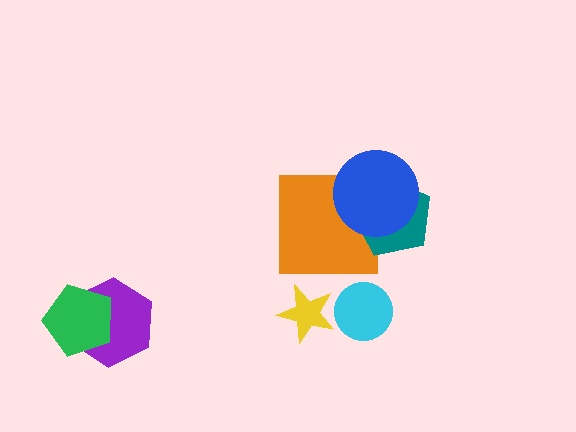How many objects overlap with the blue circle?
2 objects overlap with the blue circle.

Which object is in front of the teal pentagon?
The blue circle is in front of the teal pentagon.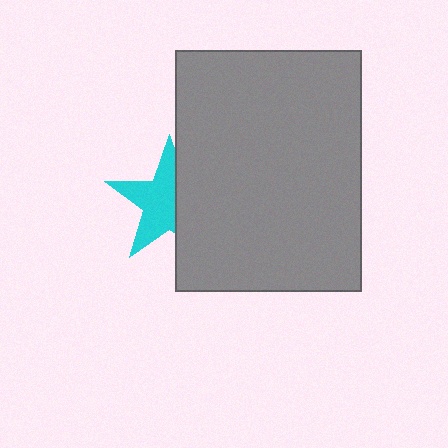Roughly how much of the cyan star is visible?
About half of it is visible (roughly 60%).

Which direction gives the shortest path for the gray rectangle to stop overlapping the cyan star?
Moving right gives the shortest separation.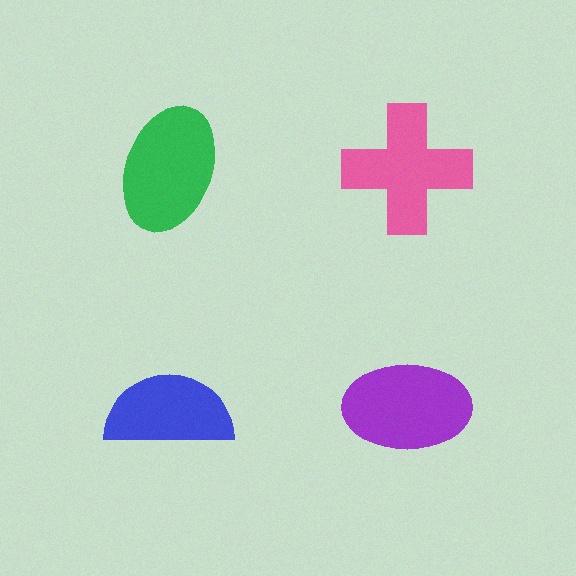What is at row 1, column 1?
A green ellipse.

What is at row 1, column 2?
A pink cross.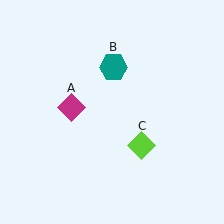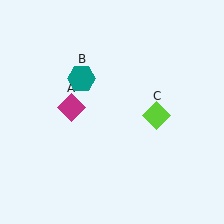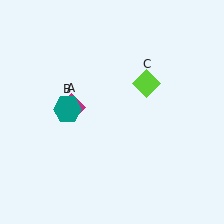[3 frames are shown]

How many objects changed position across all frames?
2 objects changed position: teal hexagon (object B), lime diamond (object C).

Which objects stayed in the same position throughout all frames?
Magenta diamond (object A) remained stationary.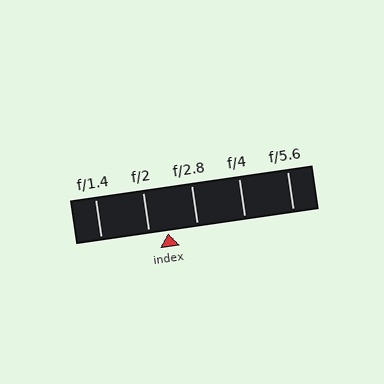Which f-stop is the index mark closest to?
The index mark is closest to f/2.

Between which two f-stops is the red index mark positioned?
The index mark is between f/2 and f/2.8.